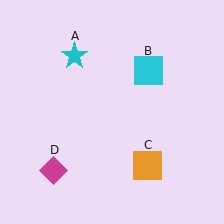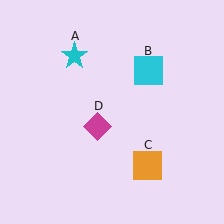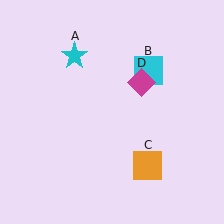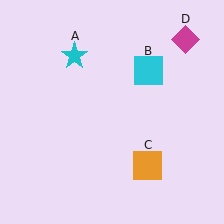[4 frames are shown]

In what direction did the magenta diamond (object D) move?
The magenta diamond (object D) moved up and to the right.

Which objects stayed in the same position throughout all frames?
Cyan star (object A) and cyan square (object B) and orange square (object C) remained stationary.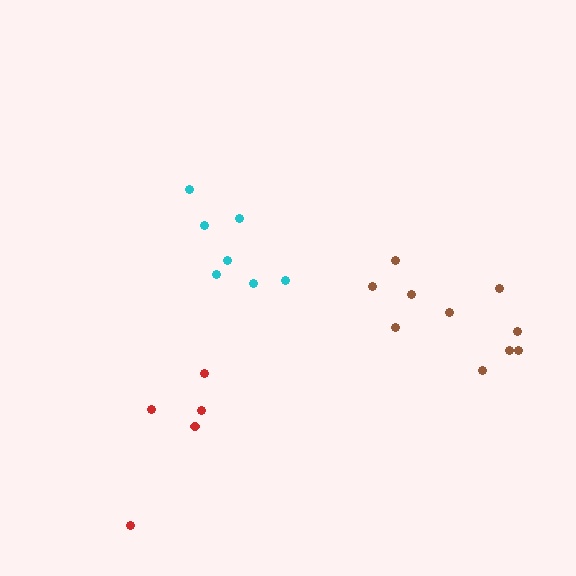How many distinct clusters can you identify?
There are 3 distinct clusters.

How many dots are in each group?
Group 1: 10 dots, Group 2: 7 dots, Group 3: 5 dots (22 total).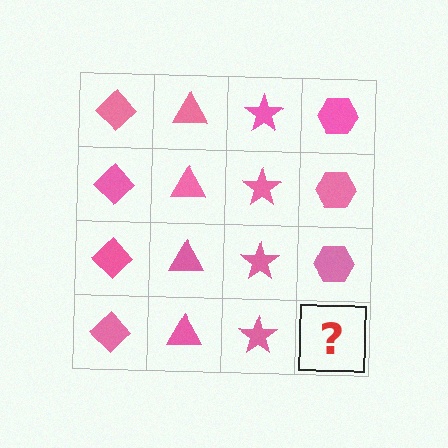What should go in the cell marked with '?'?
The missing cell should contain a pink hexagon.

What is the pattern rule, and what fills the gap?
The rule is that each column has a consistent shape. The gap should be filled with a pink hexagon.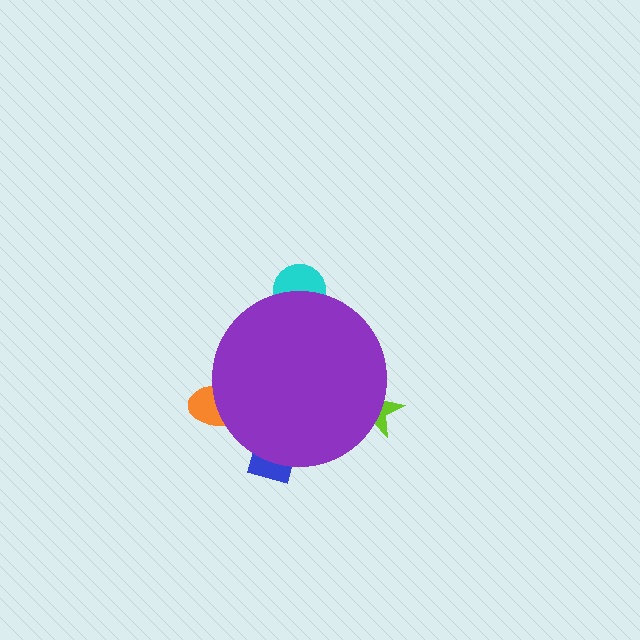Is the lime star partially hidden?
Yes, the lime star is partially hidden behind the purple circle.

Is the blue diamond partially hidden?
Yes, the blue diamond is partially hidden behind the purple circle.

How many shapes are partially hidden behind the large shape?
4 shapes are partially hidden.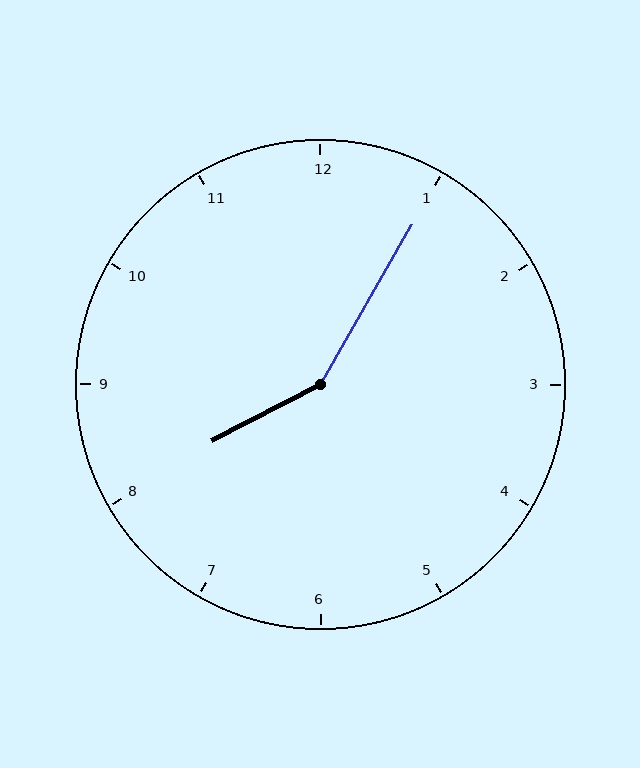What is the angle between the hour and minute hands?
Approximately 148 degrees.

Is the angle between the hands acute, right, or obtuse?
It is obtuse.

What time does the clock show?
8:05.